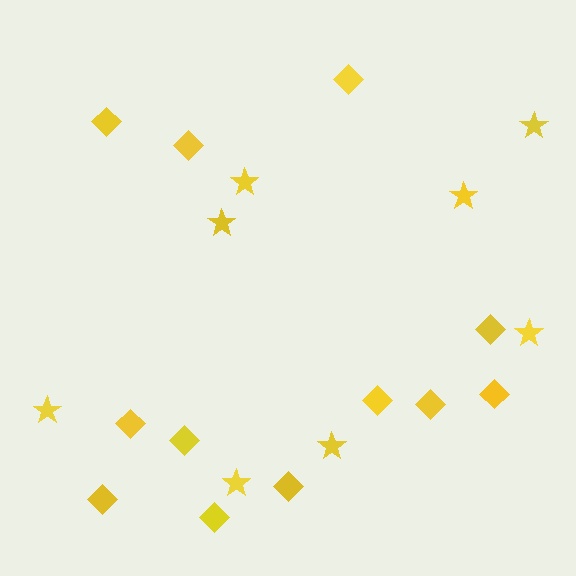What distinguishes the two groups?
There are 2 groups: one group of diamonds (12) and one group of stars (8).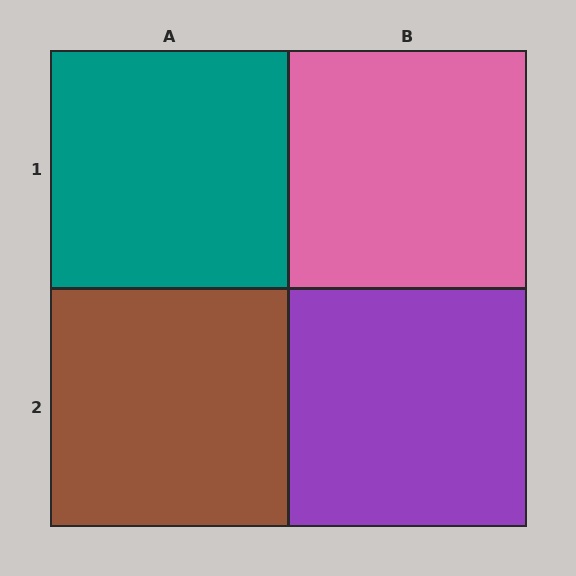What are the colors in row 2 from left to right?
Brown, purple.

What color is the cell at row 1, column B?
Pink.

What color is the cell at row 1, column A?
Teal.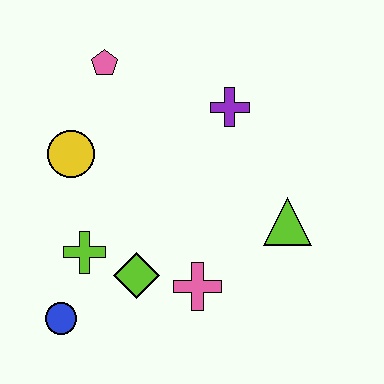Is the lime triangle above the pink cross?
Yes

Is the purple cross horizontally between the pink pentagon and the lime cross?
No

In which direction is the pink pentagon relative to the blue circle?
The pink pentagon is above the blue circle.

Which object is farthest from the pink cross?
The pink pentagon is farthest from the pink cross.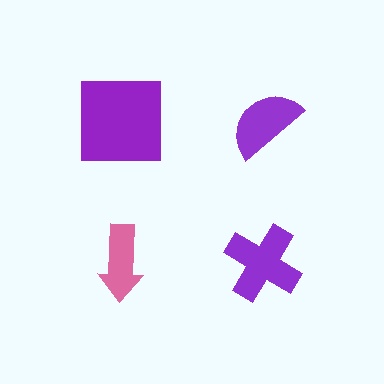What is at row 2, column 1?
A pink arrow.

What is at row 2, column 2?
A purple cross.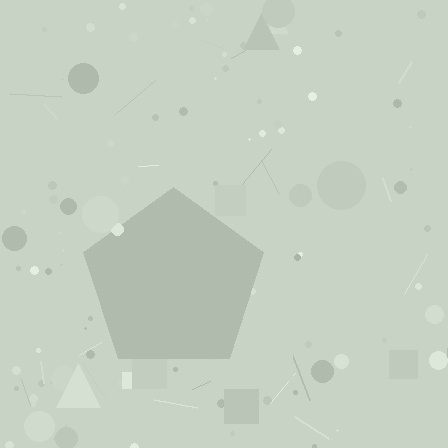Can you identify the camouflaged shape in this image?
The camouflaged shape is a pentagon.